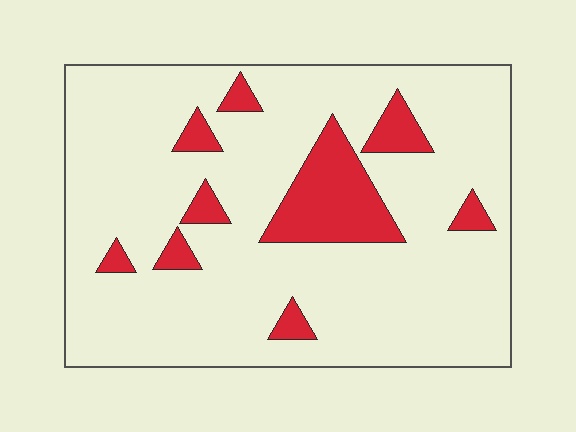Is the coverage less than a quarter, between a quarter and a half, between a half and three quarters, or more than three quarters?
Less than a quarter.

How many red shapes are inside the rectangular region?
9.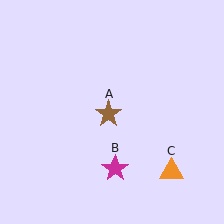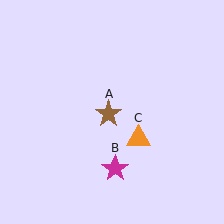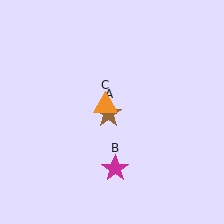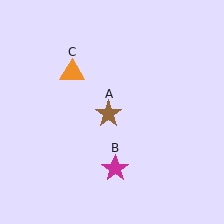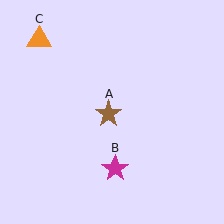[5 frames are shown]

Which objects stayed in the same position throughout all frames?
Brown star (object A) and magenta star (object B) remained stationary.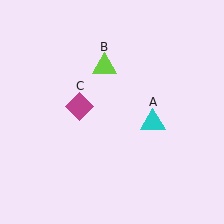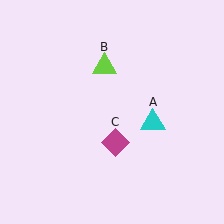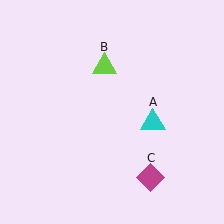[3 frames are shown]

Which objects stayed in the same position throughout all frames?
Cyan triangle (object A) and lime triangle (object B) remained stationary.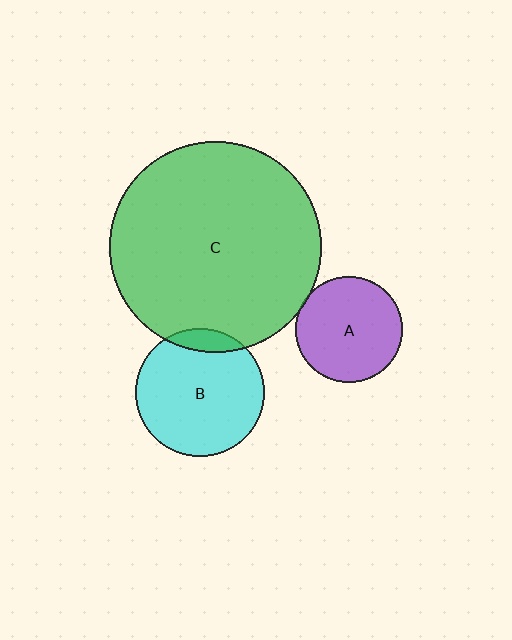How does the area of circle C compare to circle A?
Approximately 4.0 times.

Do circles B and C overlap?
Yes.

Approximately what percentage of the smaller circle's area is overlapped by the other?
Approximately 10%.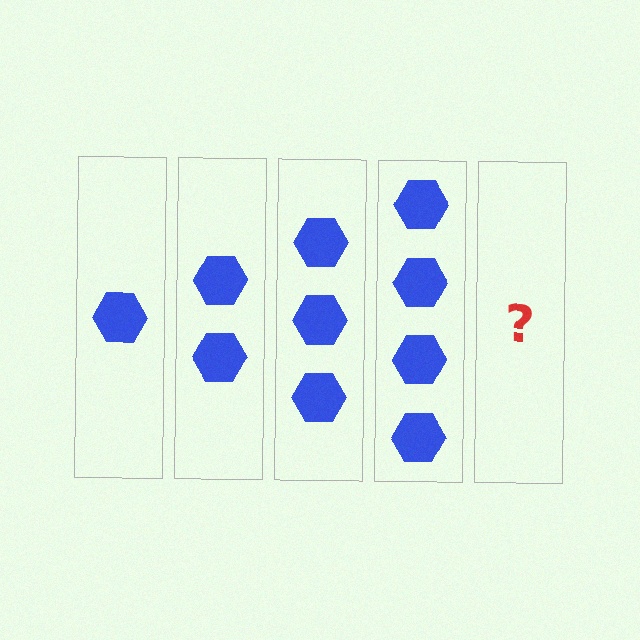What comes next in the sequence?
The next element should be 5 hexagons.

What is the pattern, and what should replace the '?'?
The pattern is that each step adds one more hexagon. The '?' should be 5 hexagons.